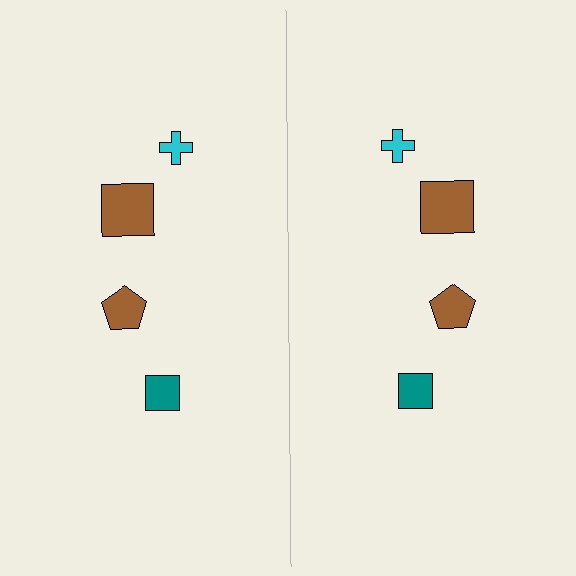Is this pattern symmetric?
Yes, this pattern has bilateral (reflection) symmetry.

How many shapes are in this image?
There are 8 shapes in this image.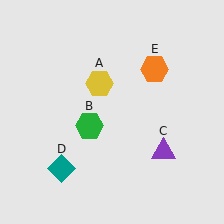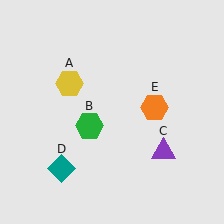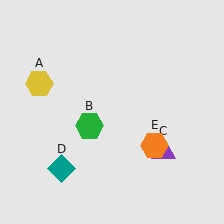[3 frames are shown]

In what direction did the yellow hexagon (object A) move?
The yellow hexagon (object A) moved left.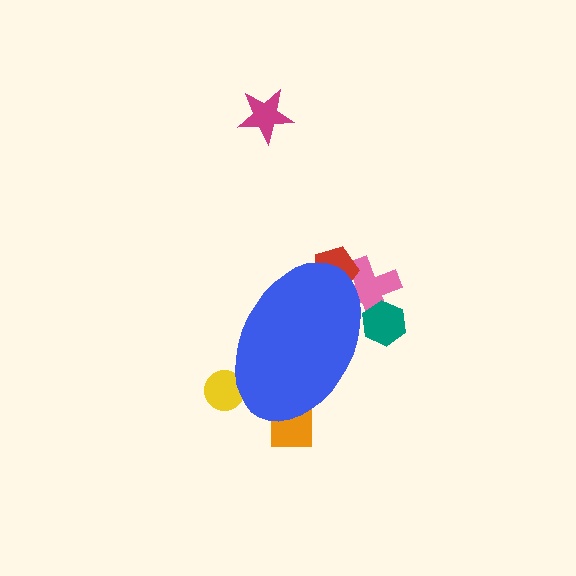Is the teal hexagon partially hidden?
Yes, the teal hexagon is partially hidden behind the blue ellipse.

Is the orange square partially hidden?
Yes, the orange square is partially hidden behind the blue ellipse.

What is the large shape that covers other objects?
A blue ellipse.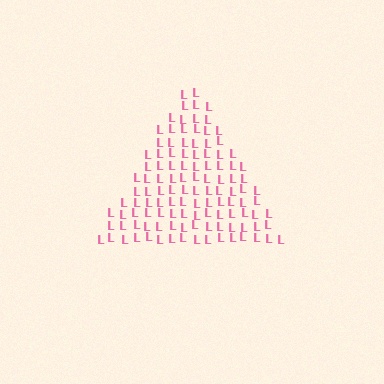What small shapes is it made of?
It is made of small letter L's.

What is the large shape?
The large shape is a triangle.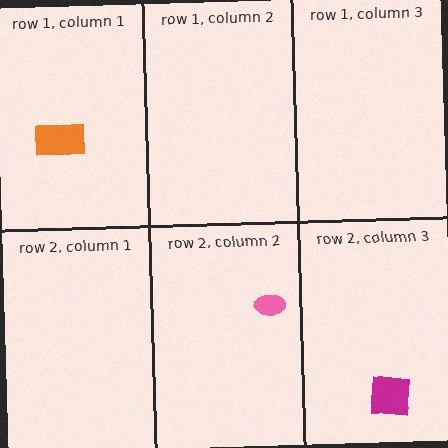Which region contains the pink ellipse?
The row 2, column 2 region.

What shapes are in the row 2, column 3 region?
The magenta square.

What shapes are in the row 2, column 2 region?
The pink ellipse.